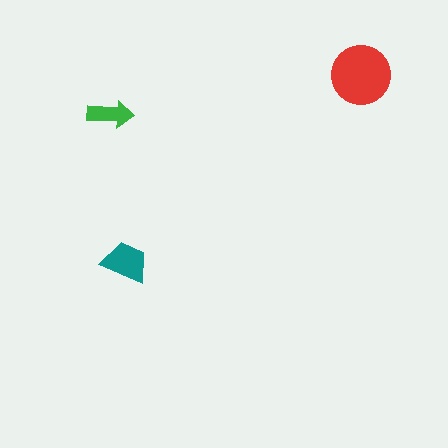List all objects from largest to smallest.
The red circle, the teal trapezoid, the green arrow.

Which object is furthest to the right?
The red circle is rightmost.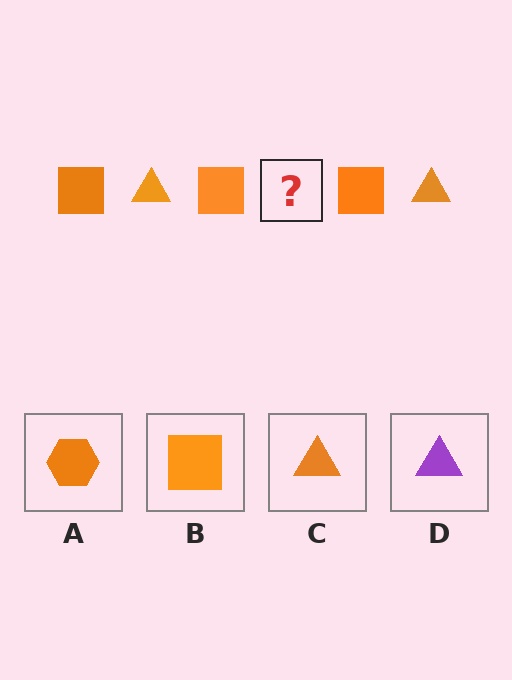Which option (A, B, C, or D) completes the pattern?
C.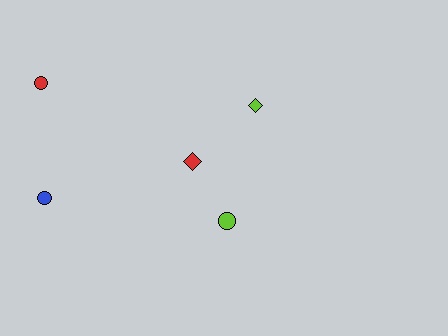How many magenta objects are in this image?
There are no magenta objects.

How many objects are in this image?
There are 5 objects.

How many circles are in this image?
There are 3 circles.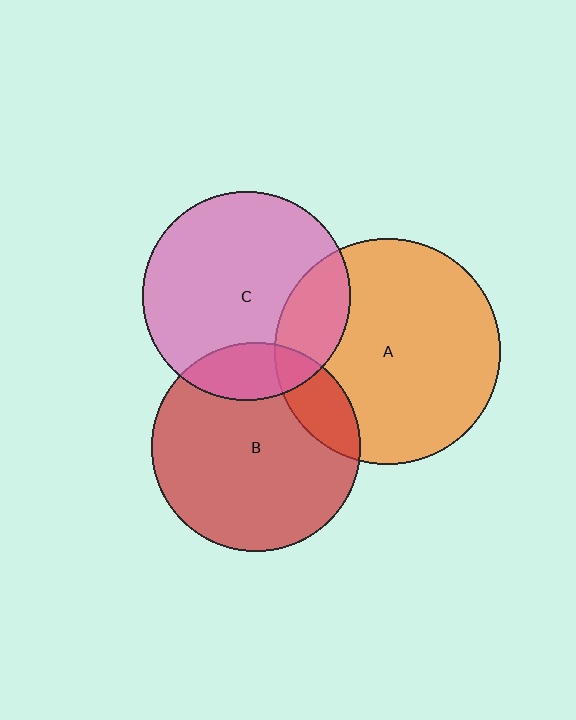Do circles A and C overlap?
Yes.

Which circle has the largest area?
Circle A (orange).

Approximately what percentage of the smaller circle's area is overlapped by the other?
Approximately 20%.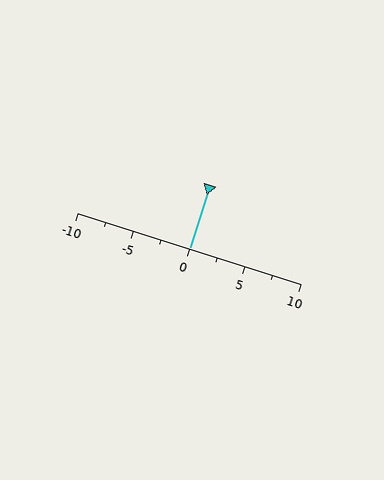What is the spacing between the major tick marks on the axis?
The major ticks are spaced 5 apart.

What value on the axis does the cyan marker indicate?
The marker indicates approximately 0.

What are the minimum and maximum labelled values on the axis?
The axis runs from -10 to 10.